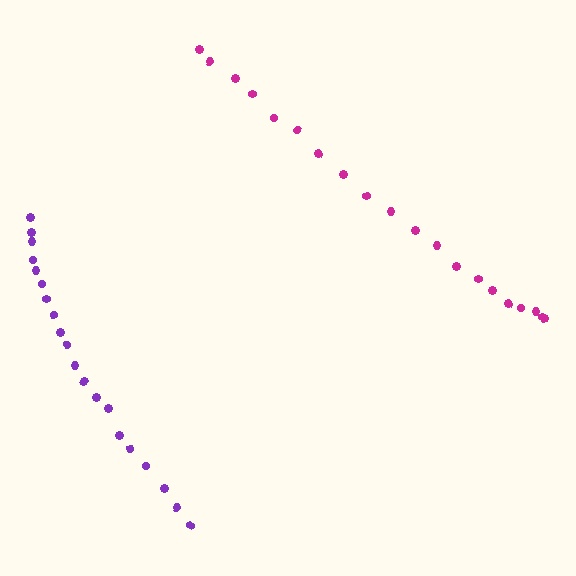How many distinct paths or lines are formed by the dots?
There are 2 distinct paths.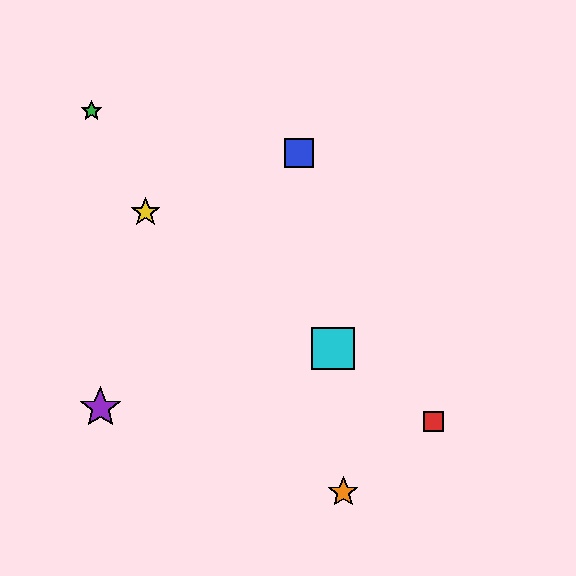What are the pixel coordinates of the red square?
The red square is at (433, 422).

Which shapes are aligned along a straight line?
The red square, the yellow star, the cyan square are aligned along a straight line.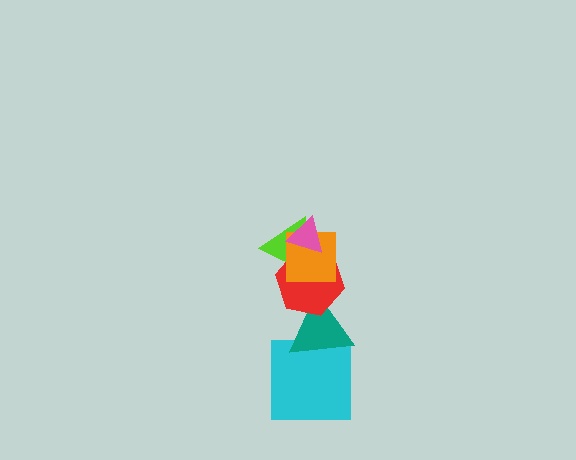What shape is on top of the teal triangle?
The red hexagon is on top of the teal triangle.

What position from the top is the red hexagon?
The red hexagon is 4th from the top.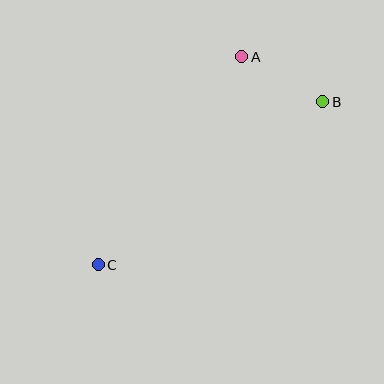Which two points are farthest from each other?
Points B and C are farthest from each other.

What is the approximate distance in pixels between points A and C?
The distance between A and C is approximately 253 pixels.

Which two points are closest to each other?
Points A and B are closest to each other.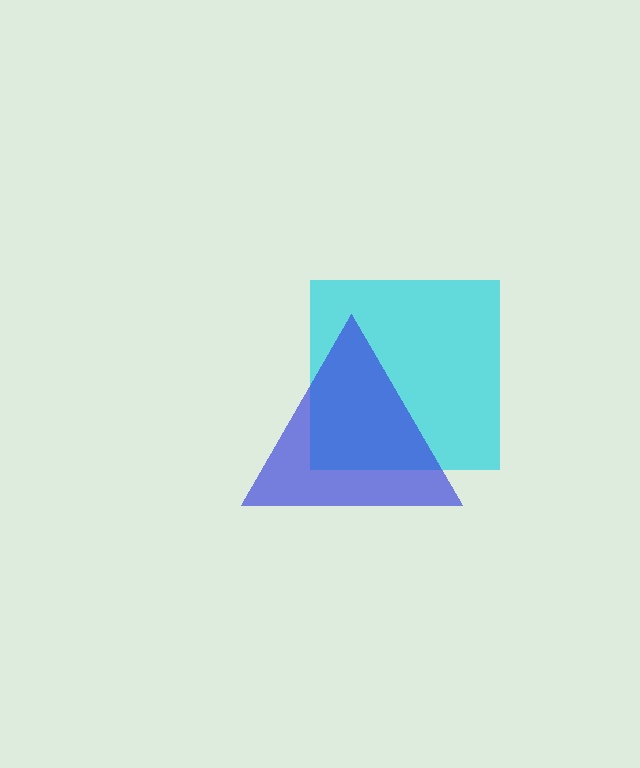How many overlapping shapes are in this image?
There are 2 overlapping shapes in the image.